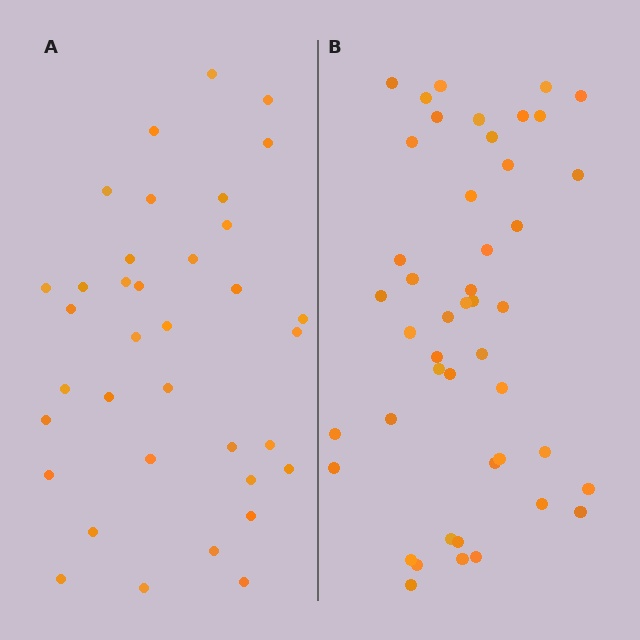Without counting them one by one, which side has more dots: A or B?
Region B (the right region) has more dots.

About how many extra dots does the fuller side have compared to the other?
Region B has roughly 10 or so more dots than region A.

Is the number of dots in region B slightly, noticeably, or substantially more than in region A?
Region B has noticeably more, but not dramatically so. The ratio is roughly 1.3 to 1.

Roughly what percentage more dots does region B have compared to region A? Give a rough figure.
About 30% more.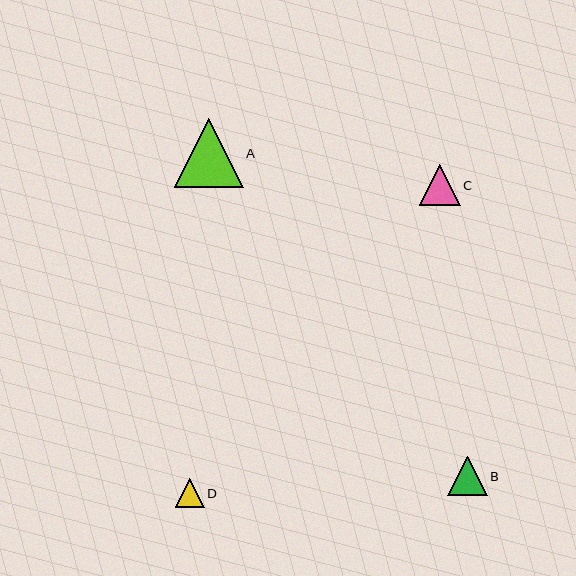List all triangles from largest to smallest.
From largest to smallest: A, C, B, D.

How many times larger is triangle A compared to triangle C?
Triangle A is approximately 1.7 times the size of triangle C.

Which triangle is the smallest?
Triangle D is the smallest with a size of approximately 29 pixels.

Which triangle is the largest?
Triangle A is the largest with a size of approximately 69 pixels.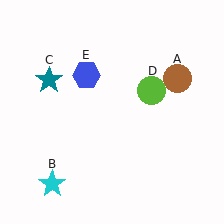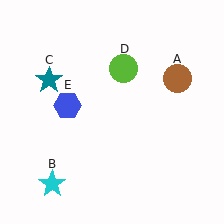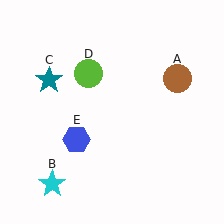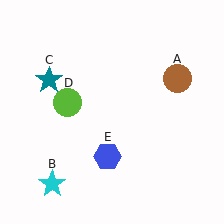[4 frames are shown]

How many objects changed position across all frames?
2 objects changed position: lime circle (object D), blue hexagon (object E).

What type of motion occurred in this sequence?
The lime circle (object D), blue hexagon (object E) rotated counterclockwise around the center of the scene.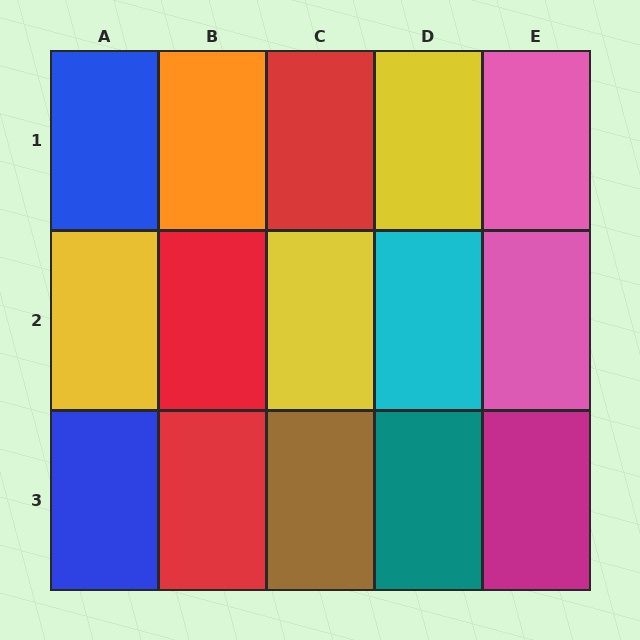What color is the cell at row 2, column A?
Yellow.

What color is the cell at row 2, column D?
Cyan.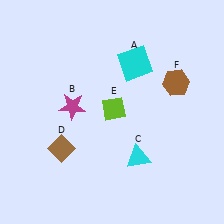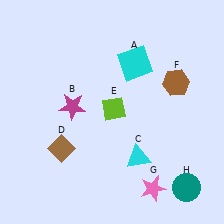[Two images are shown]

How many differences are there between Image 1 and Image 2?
There are 2 differences between the two images.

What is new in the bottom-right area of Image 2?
A pink star (G) was added in the bottom-right area of Image 2.